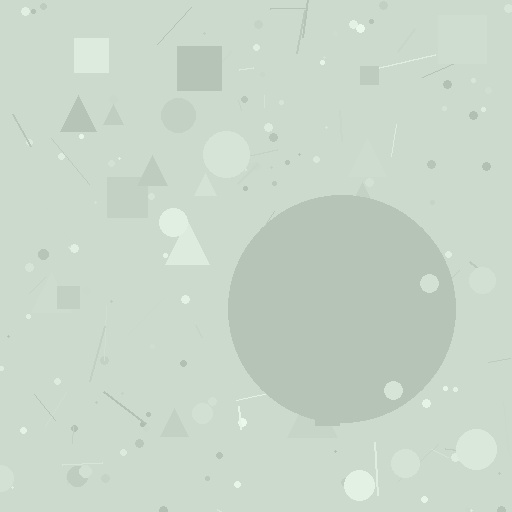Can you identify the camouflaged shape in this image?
The camouflaged shape is a circle.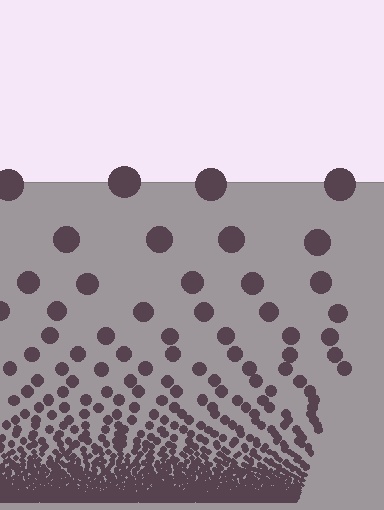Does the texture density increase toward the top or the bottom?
Density increases toward the bottom.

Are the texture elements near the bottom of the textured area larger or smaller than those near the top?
Smaller. The gradient is inverted — elements near the bottom are smaller and denser.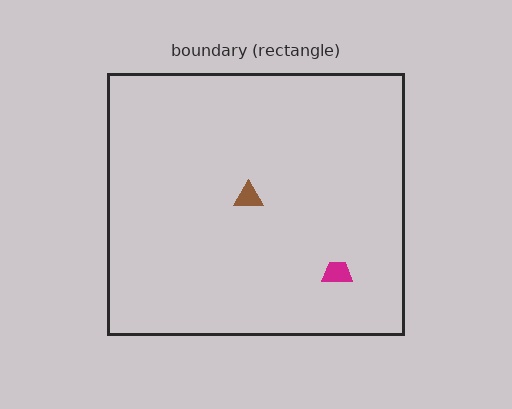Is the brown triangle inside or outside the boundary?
Inside.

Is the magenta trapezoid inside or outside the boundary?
Inside.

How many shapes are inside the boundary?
2 inside, 0 outside.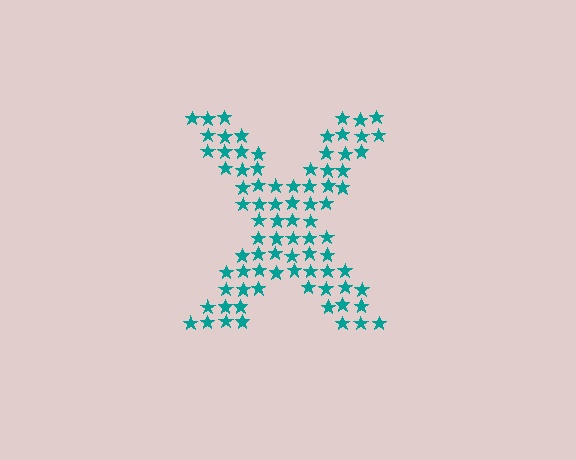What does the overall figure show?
The overall figure shows the letter X.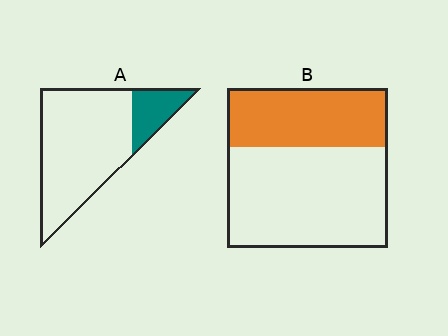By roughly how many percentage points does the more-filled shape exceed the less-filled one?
By roughly 20 percentage points (B over A).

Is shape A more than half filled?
No.